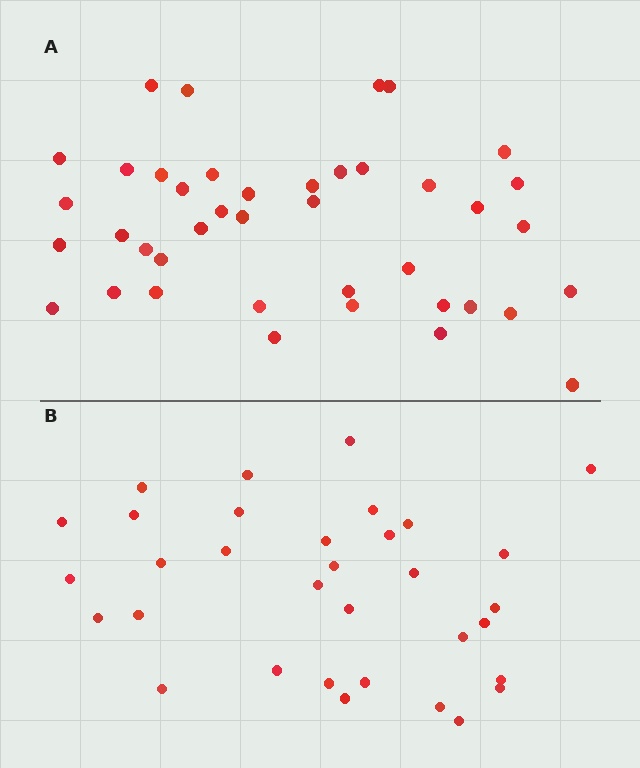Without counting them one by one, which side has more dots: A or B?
Region A (the top region) has more dots.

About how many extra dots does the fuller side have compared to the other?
Region A has roughly 8 or so more dots than region B.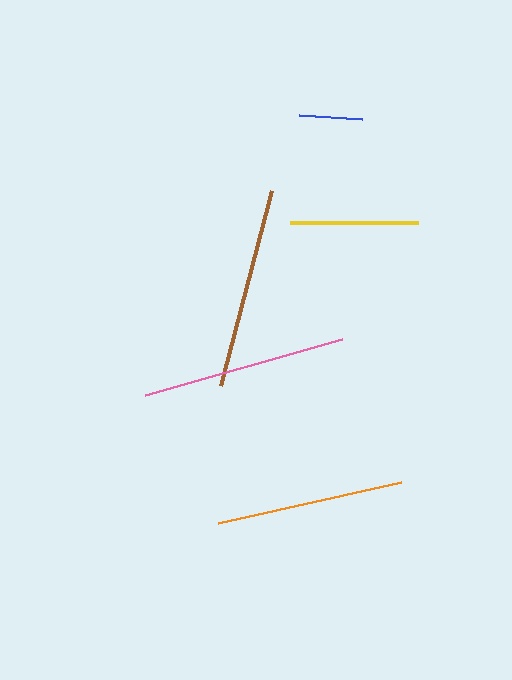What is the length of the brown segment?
The brown segment is approximately 202 pixels long.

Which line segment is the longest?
The pink line is the longest at approximately 205 pixels.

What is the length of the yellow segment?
The yellow segment is approximately 127 pixels long.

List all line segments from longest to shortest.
From longest to shortest: pink, brown, orange, yellow, blue.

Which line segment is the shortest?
The blue line is the shortest at approximately 63 pixels.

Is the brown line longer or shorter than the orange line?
The brown line is longer than the orange line.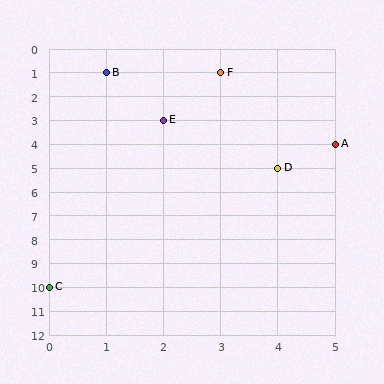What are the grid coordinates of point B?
Point B is at grid coordinates (1, 1).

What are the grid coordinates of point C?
Point C is at grid coordinates (0, 10).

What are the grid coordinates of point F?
Point F is at grid coordinates (3, 1).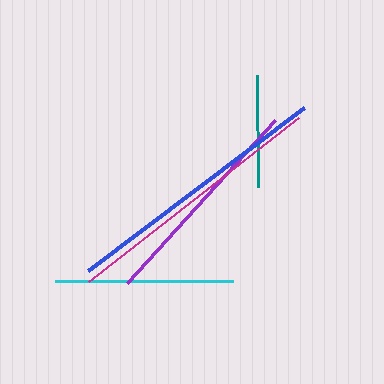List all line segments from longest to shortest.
From longest to shortest: blue, magenta, purple, cyan, teal.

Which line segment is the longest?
The blue line is the longest at approximately 271 pixels.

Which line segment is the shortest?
The teal line is the shortest at approximately 112 pixels.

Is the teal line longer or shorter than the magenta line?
The magenta line is longer than the teal line.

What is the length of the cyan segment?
The cyan segment is approximately 177 pixels long.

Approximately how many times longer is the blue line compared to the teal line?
The blue line is approximately 2.4 times the length of the teal line.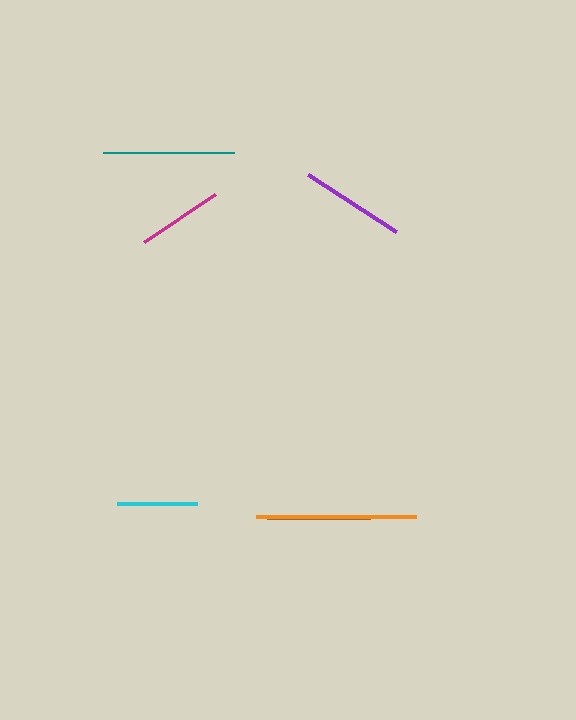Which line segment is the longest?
The orange line is the longest at approximately 160 pixels.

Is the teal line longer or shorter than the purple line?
The teal line is longer than the purple line.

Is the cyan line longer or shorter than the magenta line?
The magenta line is longer than the cyan line.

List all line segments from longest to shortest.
From longest to shortest: orange, teal, purple, brown, magenta, cyan.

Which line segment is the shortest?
The cyan line is the shortest at approximately 79 pixels.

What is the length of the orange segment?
The orange segment is approximately 160 pixels long.